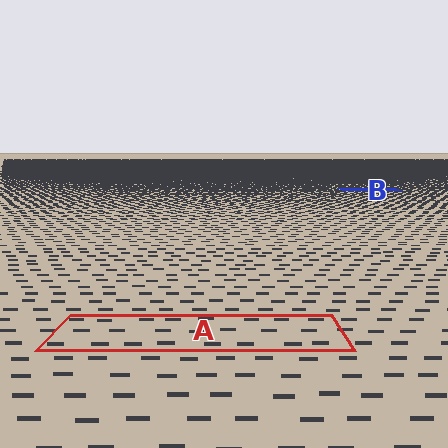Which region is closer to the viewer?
Region A is closer. The texture elements there are larger and more spread out.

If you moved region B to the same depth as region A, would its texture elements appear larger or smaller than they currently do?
They would appear larger. At a closer depth, the same texture elements are projected at a bigger on-screen size.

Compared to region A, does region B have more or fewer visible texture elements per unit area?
Region B has more texture elements per unit area — they are packed more densely because it is farther away.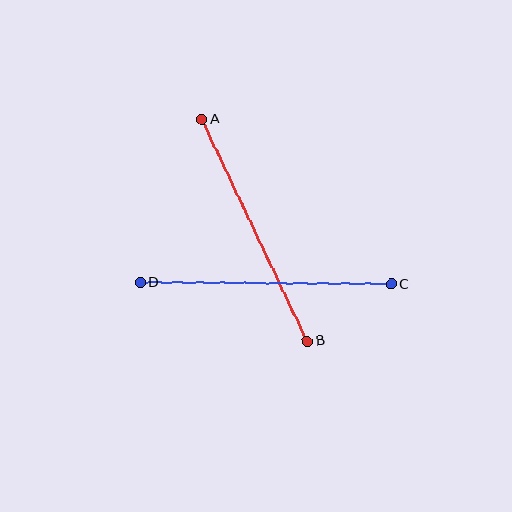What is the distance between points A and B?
The distance is approximately 246 pixels.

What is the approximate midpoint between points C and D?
The midpoint is at approximately (266, 283) pixels.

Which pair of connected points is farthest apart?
Points C and D are farthest apart.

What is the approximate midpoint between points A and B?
The midpoint is at approximately (255, 230) pixels.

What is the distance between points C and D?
The distance is approximately 252 pixels.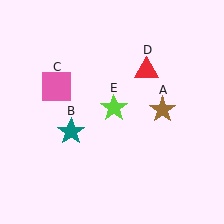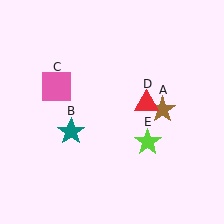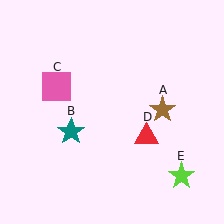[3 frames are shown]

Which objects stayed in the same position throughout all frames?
Brown star (object A) and teal star (object B) and pink square (object C) remained stationary.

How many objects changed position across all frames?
2 objects changed position: red triangle (object D), lime star (object E).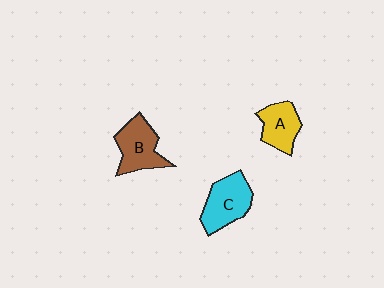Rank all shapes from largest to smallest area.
From largest to smallest: C (cyan), B (brown), A (yellow).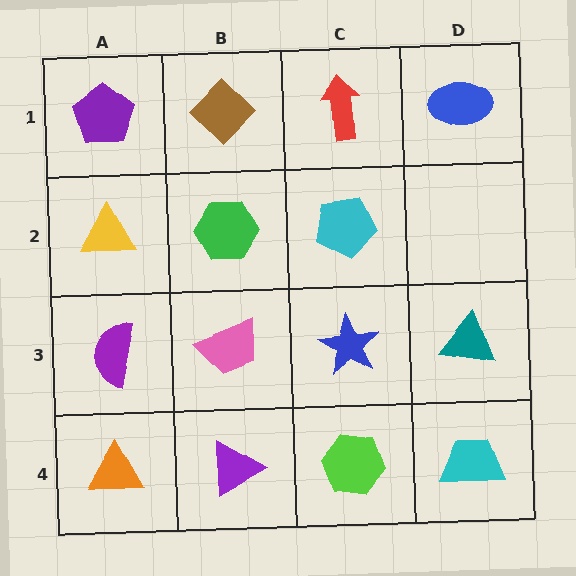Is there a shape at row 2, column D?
No, that cell is empty.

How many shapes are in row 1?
4 shapes.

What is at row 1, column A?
A purple pentagon.